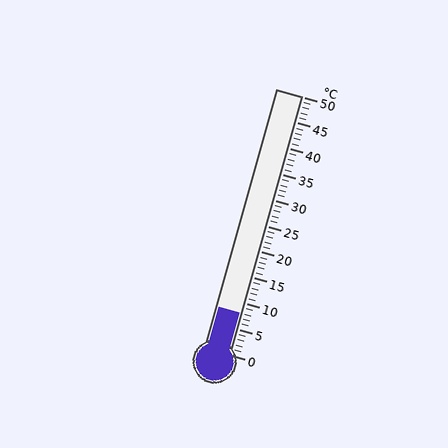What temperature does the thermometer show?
The thermometer shows approximately 8°C.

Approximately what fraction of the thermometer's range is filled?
The thermometer is filled to approximately 15% of its range.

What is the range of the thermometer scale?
The thermometer scale ranges from 0°C to 50°C.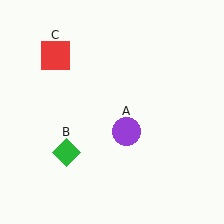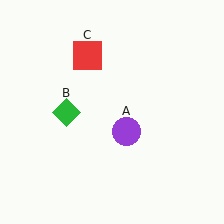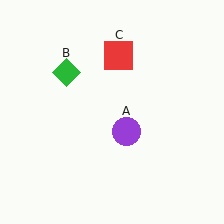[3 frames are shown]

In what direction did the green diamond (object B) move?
The green diamond (object B) moved up.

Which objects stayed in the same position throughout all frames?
Purple circle (object A) remained stationary.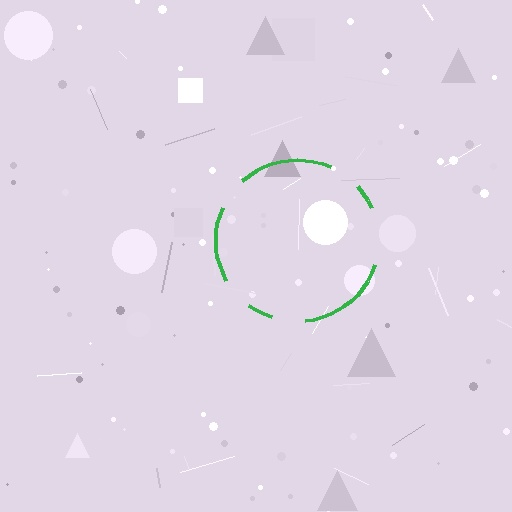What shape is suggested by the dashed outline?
The dashed outline suggests a circle.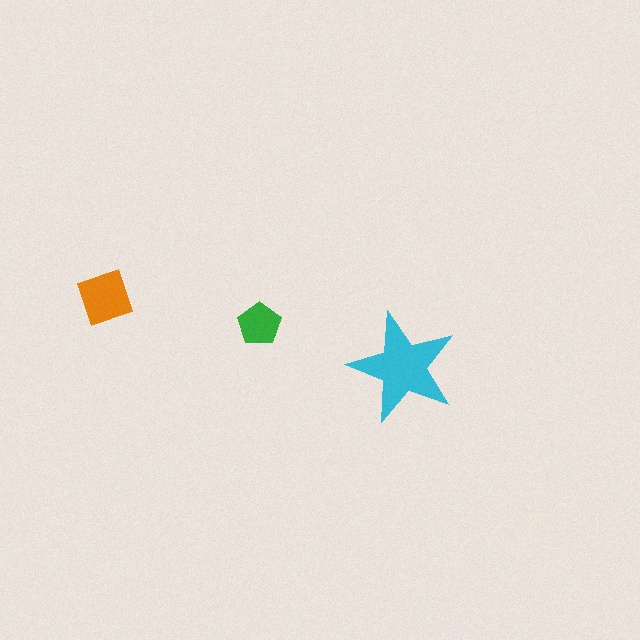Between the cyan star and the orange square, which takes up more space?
The cyan star.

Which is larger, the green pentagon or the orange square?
The orange square.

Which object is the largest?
The cyan star.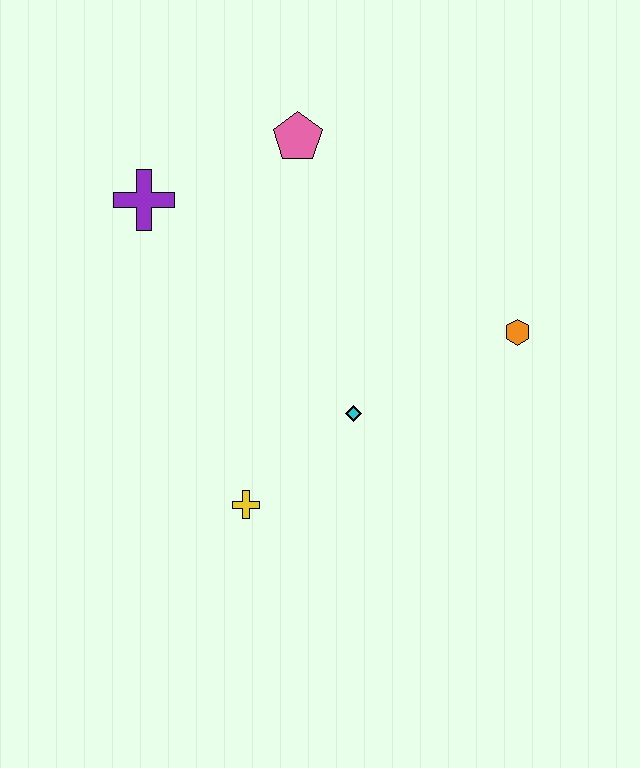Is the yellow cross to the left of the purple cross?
No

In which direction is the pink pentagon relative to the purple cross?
The pink pentagon is to the right of the purple cross.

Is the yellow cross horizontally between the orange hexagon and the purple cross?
Yes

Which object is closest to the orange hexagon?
The cyan diamond is closest to the orange hexagon.